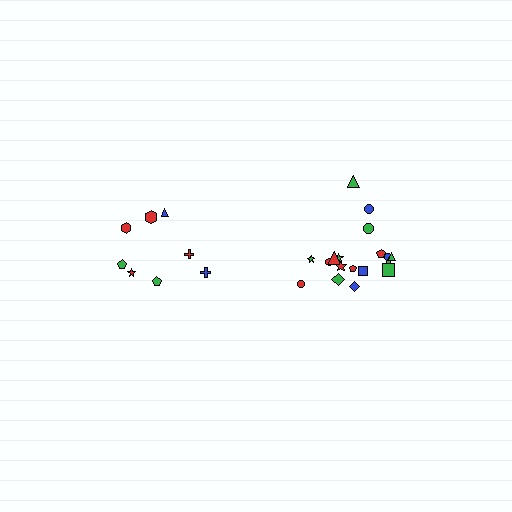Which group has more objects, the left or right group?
The right group.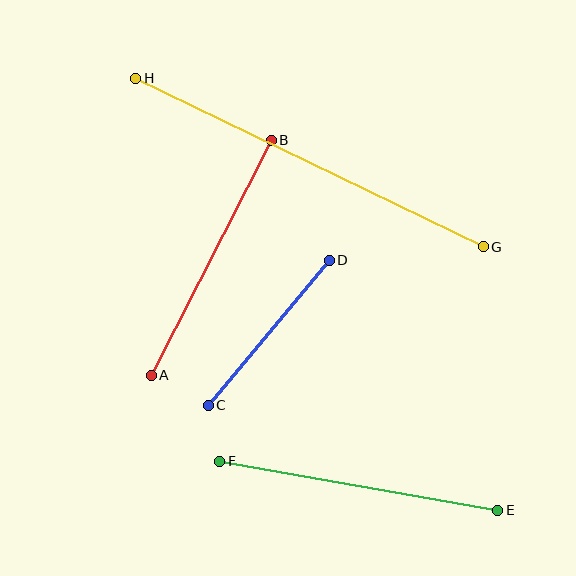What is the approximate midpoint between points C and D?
The midpoint is at approximately (269, 333) pixels.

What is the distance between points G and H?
The distance is approximately 386 pixels.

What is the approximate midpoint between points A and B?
The midpoint is at approximately (211, 258) pixels.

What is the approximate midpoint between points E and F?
The midpoint is at approximately (359, 486) pixels.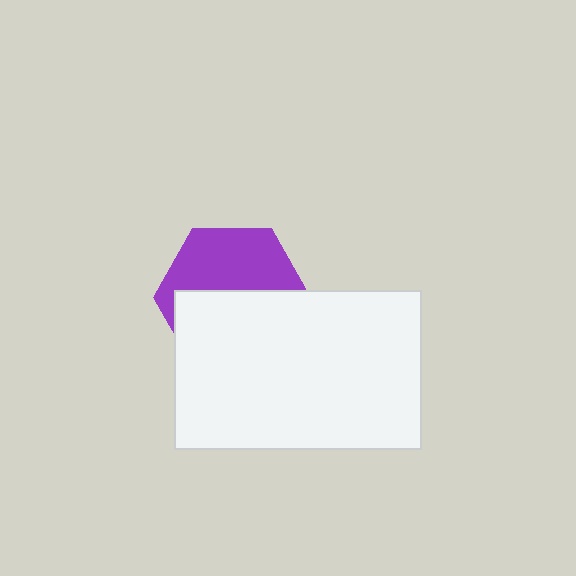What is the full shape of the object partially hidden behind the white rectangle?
The partially hidden object is a purple hexagon.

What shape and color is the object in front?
The object in front is a white rectangle.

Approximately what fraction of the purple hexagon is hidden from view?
Roughly 54% of the purple hexagon is hidden behind the white rectangle.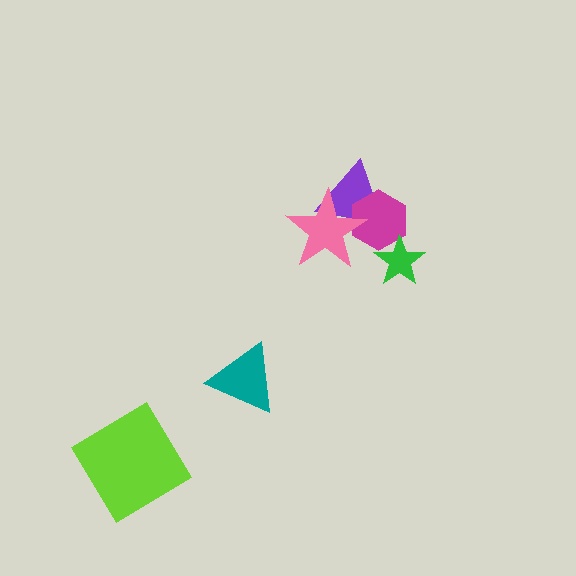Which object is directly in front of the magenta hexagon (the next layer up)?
The pink star is directly in front of the magenta hexagon.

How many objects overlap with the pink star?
2 objects overlap with the pink star.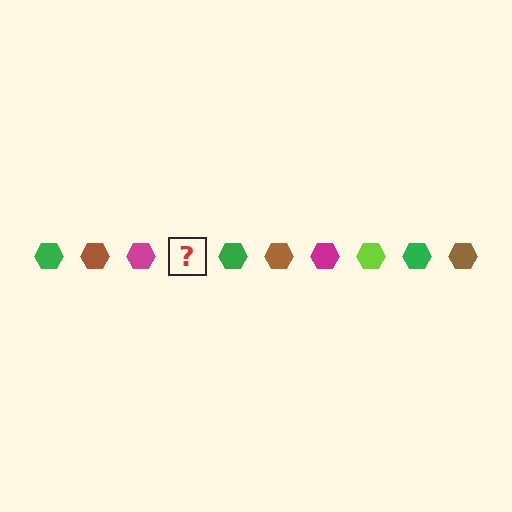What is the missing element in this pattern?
The missing element is a lime hexagon.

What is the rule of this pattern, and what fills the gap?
The rule is that the pattern cycles through green, brown, magenta, lime hexagons. The gap should be filled with a lime hexagon.